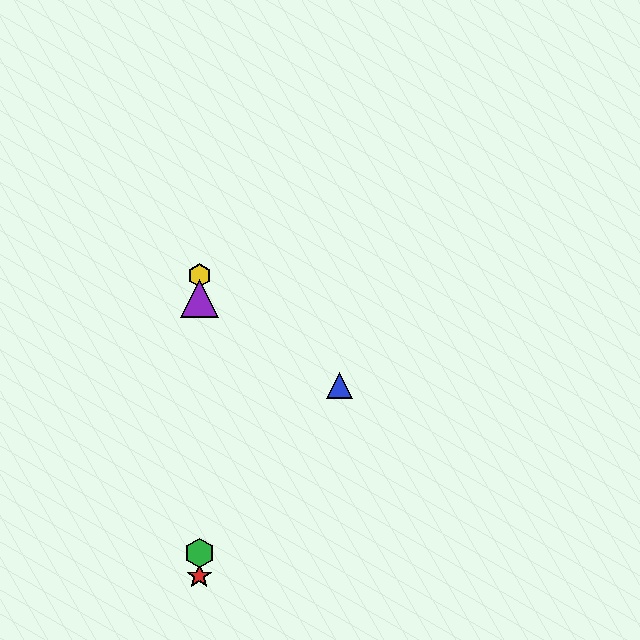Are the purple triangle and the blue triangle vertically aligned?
No, the purple triangle is at x≈199 and the blue triangle is at x≈340.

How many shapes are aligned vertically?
4 shapes (the red star, the green hexagon, the yellow hexagon, the purple triangle) are aligned vertically.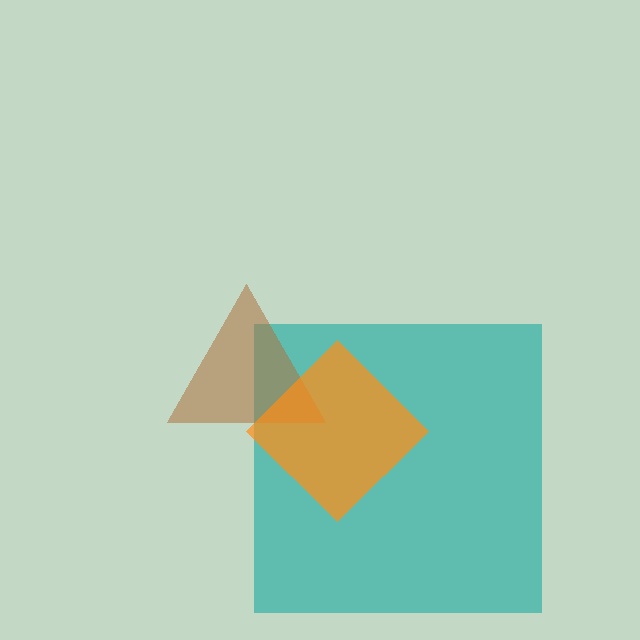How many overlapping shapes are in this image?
There are 3 overlapping shapes in the image.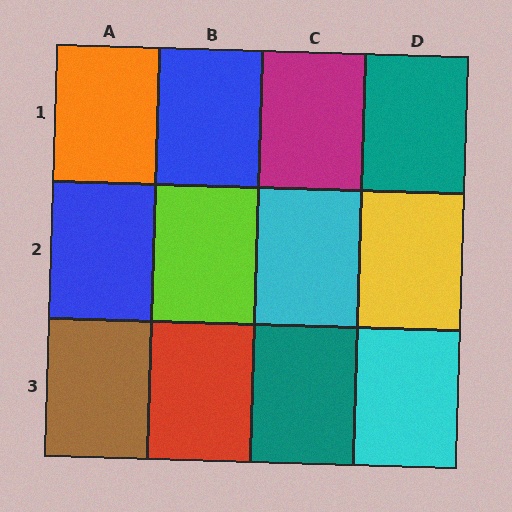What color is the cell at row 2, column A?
Blue.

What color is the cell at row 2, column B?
Lime.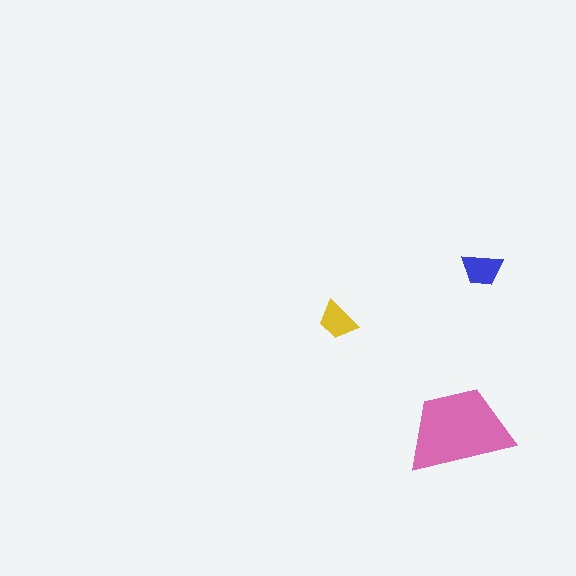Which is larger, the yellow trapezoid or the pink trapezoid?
The pink one.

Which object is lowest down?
The pink trapezoid is bottommost.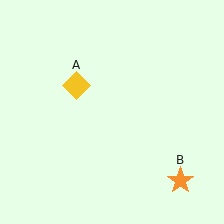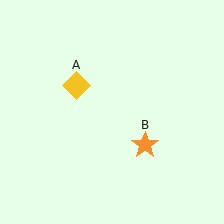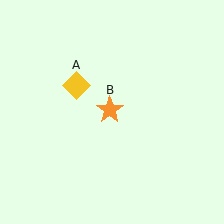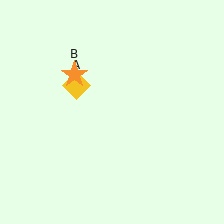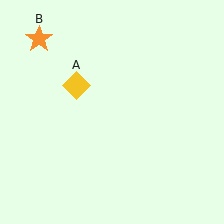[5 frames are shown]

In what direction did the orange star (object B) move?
The orange star (object B) moved up and to the left.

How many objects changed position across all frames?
1 object changed position: orange star (object B).